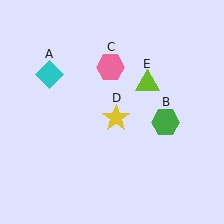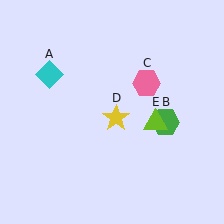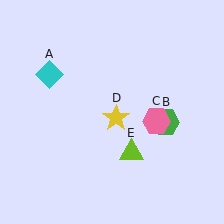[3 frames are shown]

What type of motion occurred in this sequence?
The pink hexagon (object C), lime triangle (object E) rotated clockwise around the center of the scene.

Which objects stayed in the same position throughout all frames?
Cyan diamond (object A) and green hexagon (object B) and yellow star (object D) remained stationary.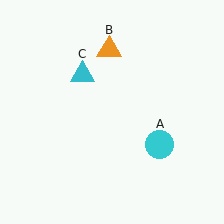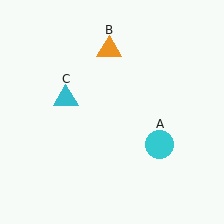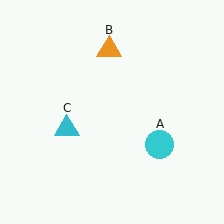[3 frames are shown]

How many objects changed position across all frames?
1 object changed position: cyan triangle (object C).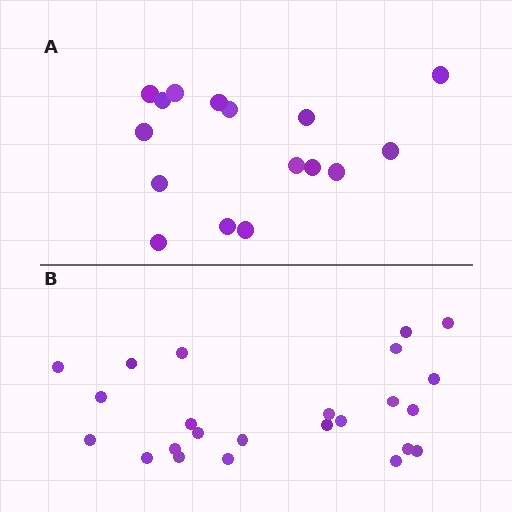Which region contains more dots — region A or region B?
Region B (the bottom region) has more dots.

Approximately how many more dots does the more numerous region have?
Region B has roughly 8 or so more dots than region A.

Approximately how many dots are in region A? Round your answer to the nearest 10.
About 20 dots. (The exact count is 16, which rounds to 20.)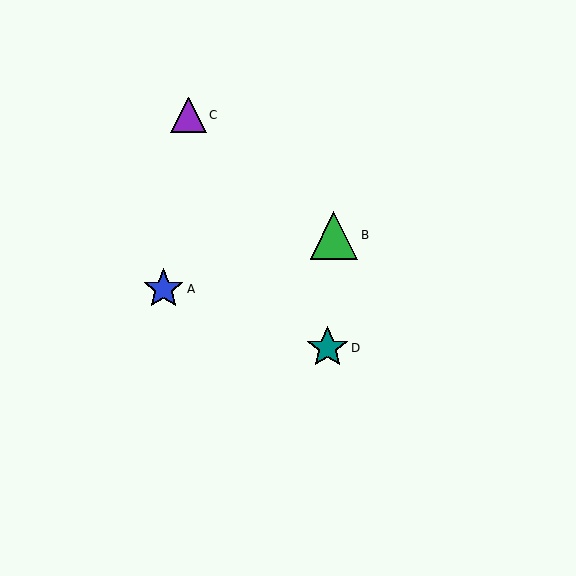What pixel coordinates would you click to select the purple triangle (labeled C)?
Click at (188, 115) to select the purple triangle C.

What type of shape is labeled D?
Shape D is a teal star.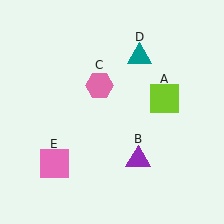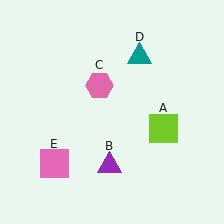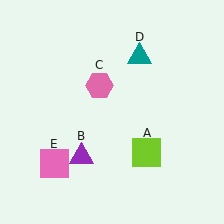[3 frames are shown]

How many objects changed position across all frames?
2 objects changed position: lime square (object A), purple triangle (object B).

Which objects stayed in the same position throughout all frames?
Pink hexagon (object C) and teal triangle (object D) and pink square (object E) remained stationary.